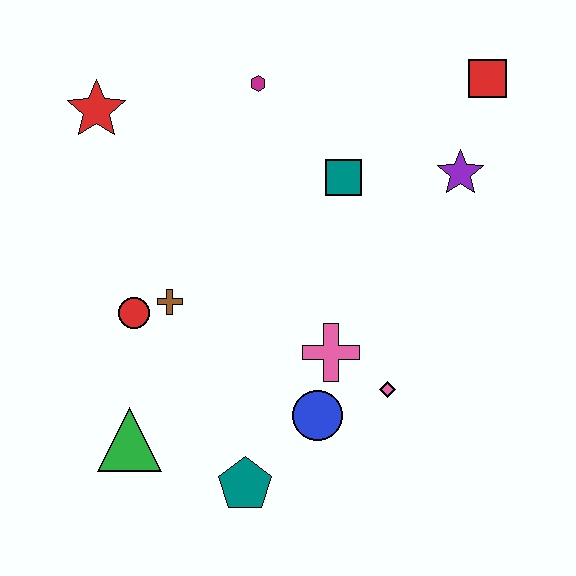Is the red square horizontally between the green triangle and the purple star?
No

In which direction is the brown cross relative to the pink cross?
The brown cross is to the left of the pink cross.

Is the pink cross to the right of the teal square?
No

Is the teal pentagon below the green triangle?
Yes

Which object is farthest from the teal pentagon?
The red square is farthest from the teal pentagon.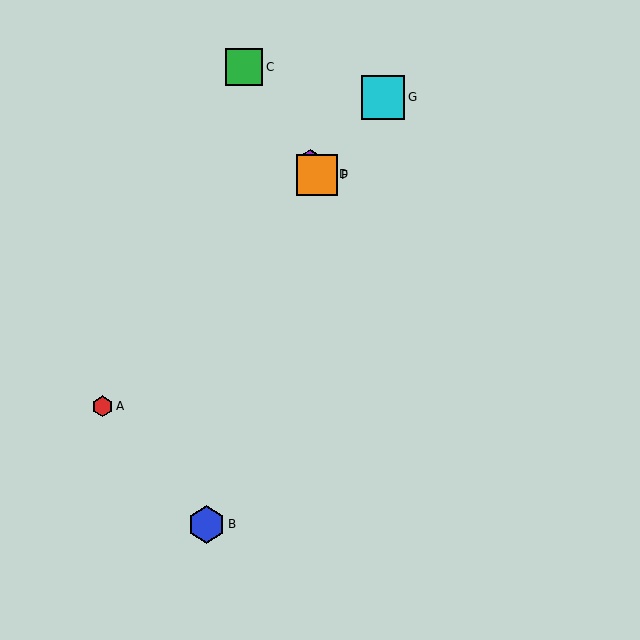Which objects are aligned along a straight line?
Objects C, D, E, F are aligned along a straight line.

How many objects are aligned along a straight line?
4 objects (C, D, E, F) are aligned along a straight line.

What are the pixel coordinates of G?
Object G is at (383, 97).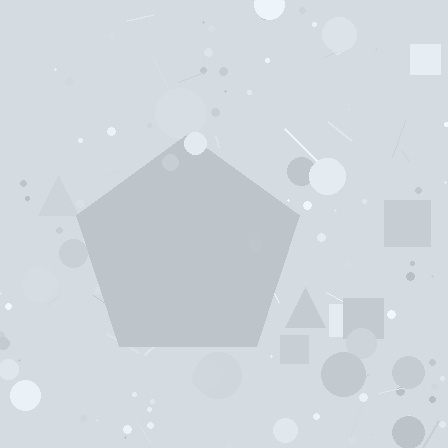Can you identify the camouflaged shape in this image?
The camouflaged shape is a pentagon.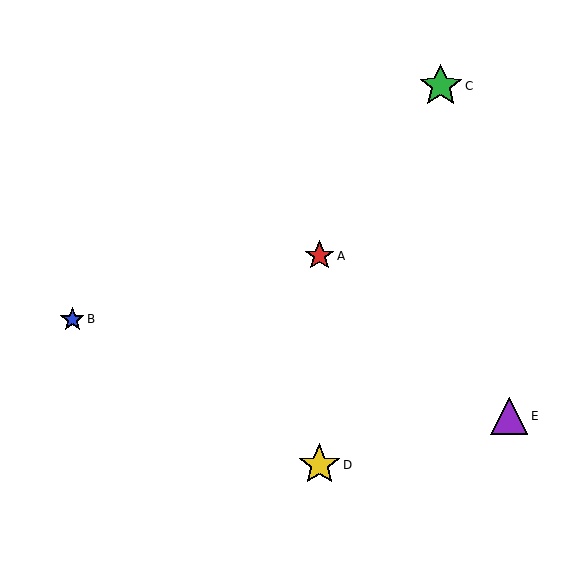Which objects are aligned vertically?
Objects A, D are aligned vertically.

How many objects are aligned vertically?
2 objects (A, D) are aligned vertically.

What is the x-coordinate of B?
Object B is at x≈72.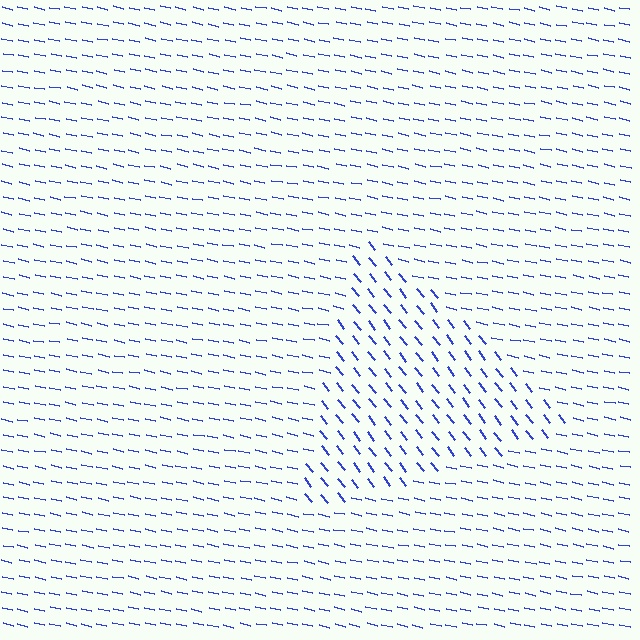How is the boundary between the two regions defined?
The boundary is defined purely by a change in line orientation (approximately 40 degrees difference). All lines are the same color and thickness.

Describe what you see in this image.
The image is filled with small blue line segments. A triangle region in the image has lines oriented differently from the surrounding lines, creating a visible texture boundary.